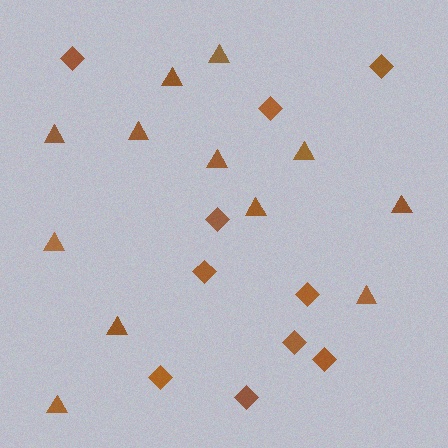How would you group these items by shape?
There are 2 groups: one group of diamonds (10) and one group of triangles (12).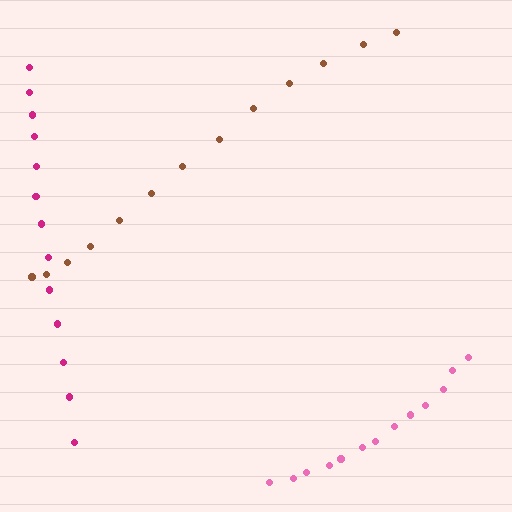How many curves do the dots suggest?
There are 3 distinct paths.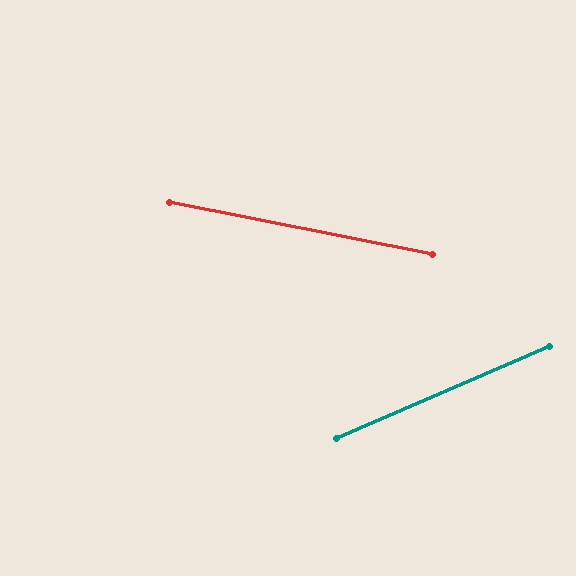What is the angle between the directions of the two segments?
Approximately 34 degrees.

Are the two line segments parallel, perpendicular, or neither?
Neither parallel nor perpendicular — they differ by about 34°.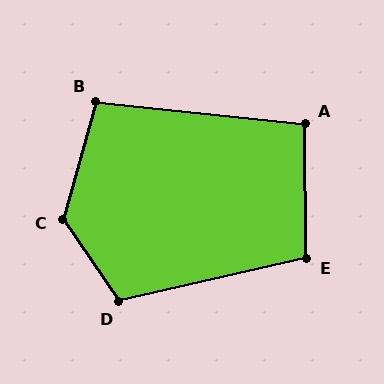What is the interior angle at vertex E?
Approximately 103 degrees (obtuse).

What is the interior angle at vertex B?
Approximately 100 degrees (obtuse).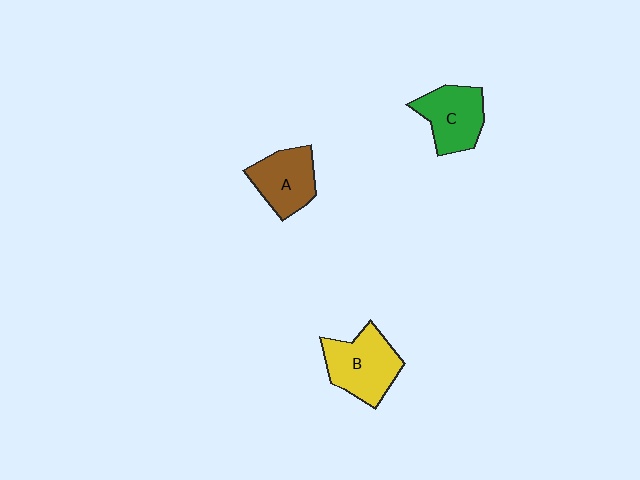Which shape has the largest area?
Shape B (yellow).